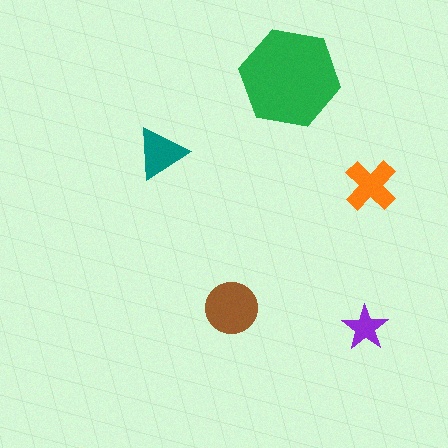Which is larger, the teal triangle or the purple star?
The teal triangle.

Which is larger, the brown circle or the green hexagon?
The green hexagon.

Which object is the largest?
The green hexagon.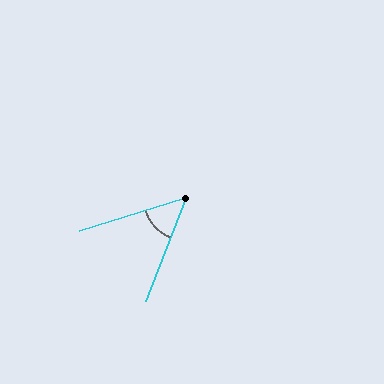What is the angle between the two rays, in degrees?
Approximately 52 degrees.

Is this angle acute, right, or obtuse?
It is acute.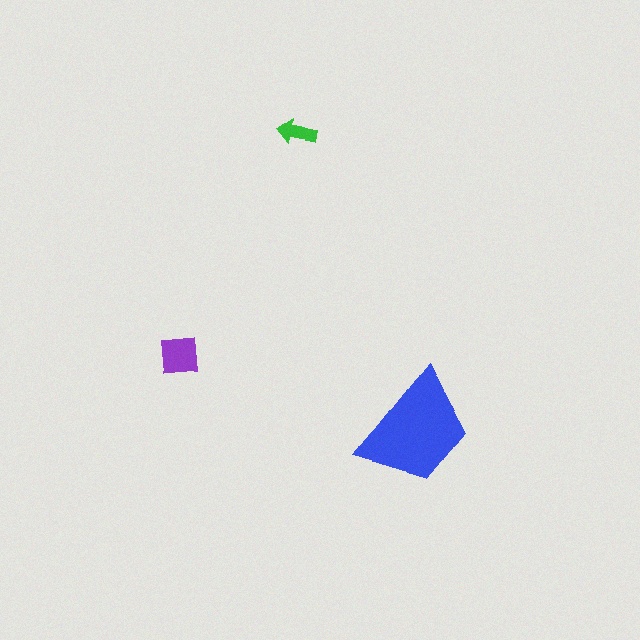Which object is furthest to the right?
The blue trapezoid is rightmost.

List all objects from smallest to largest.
The green arrow, the purple square, the blue trapezoid.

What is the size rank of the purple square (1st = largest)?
2nd.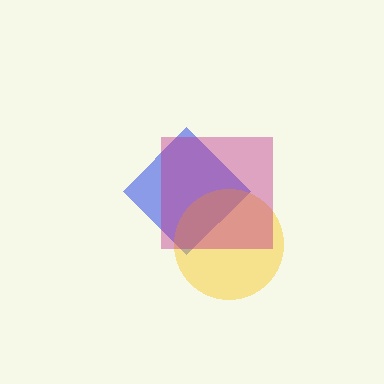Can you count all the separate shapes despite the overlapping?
Yes, there are 3 separate shapes.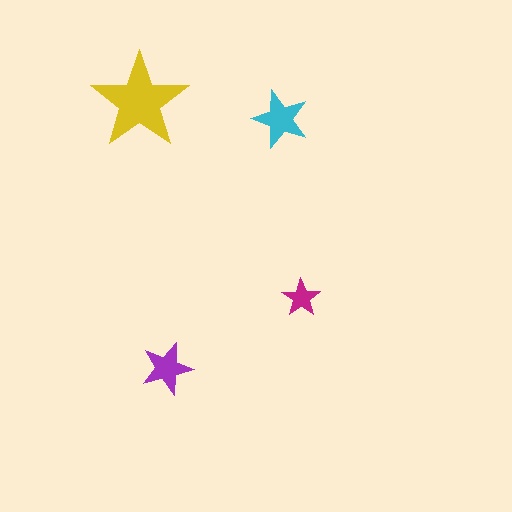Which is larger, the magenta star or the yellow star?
The yellow one.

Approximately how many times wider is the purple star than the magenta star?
About 1.5 times wider.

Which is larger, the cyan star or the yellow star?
The yellow one.